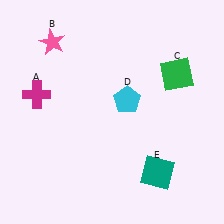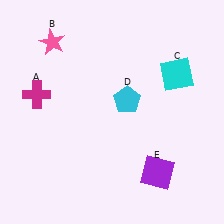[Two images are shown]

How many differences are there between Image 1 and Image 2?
There are 2 differences between the two images.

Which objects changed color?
C changed from green to cyan. E changed from teal to purple.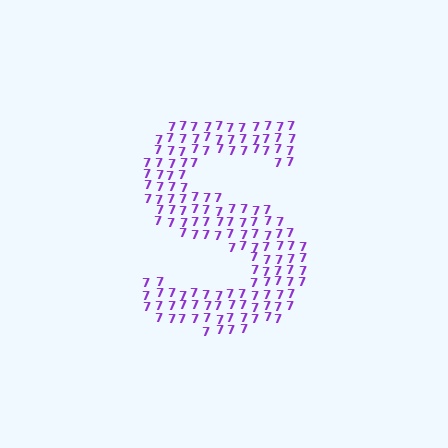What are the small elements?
The small elements are digit 7's.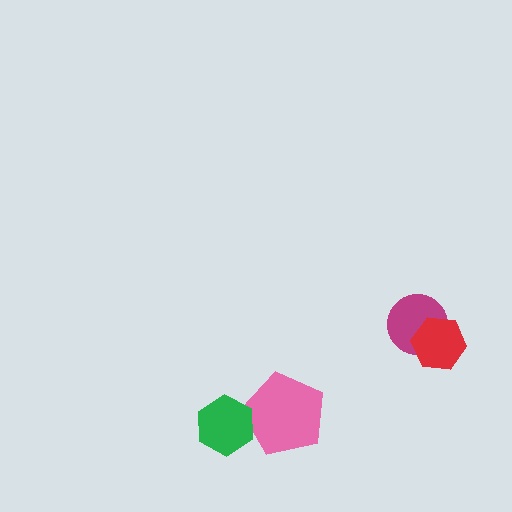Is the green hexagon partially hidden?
No, no other shape covers it.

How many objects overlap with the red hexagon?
1 object overlaps with the red hexagon.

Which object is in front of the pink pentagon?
The green hexagon is in front of the pink pentagon.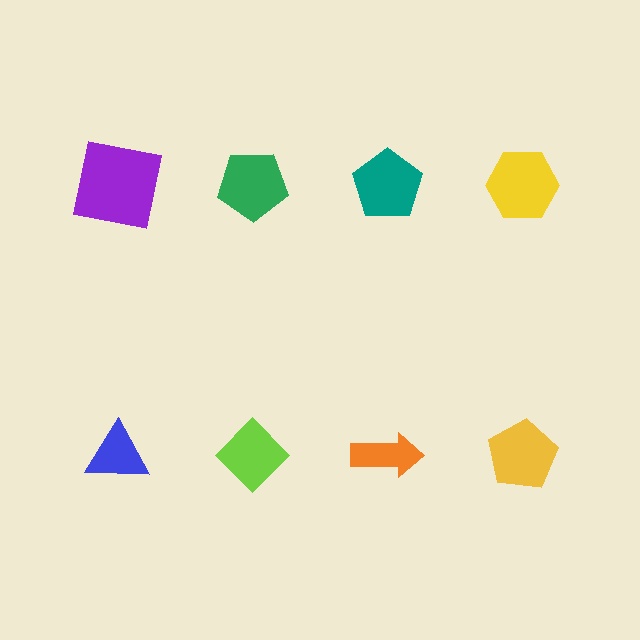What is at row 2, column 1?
A blue triangle.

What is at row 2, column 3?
An orange arrow.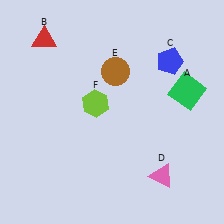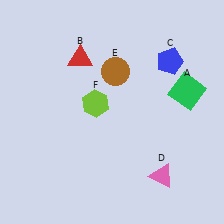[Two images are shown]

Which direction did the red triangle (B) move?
The red triangle (B) moved right.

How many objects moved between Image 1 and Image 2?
1 object moved between the two images.